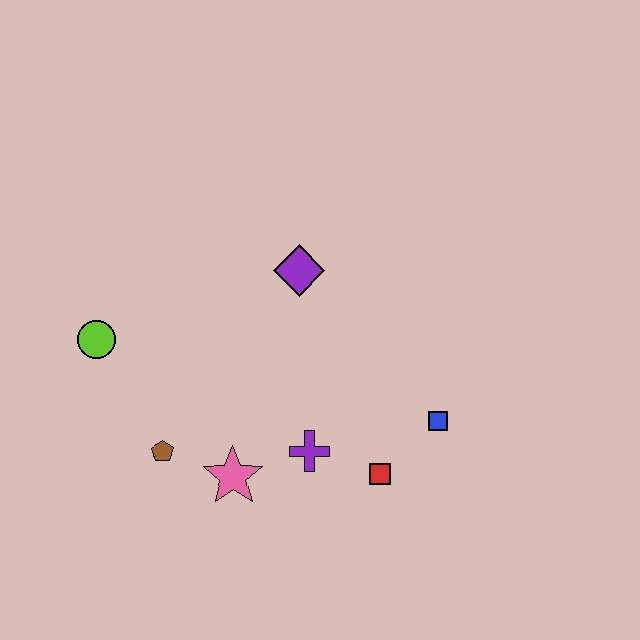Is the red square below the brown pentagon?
Yes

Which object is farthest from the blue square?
The lime circle is farthest from the blue square.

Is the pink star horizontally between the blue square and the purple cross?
No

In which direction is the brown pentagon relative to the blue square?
The brown pentagon is to the left of the blue square.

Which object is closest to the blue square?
The red square is closest to the blue square.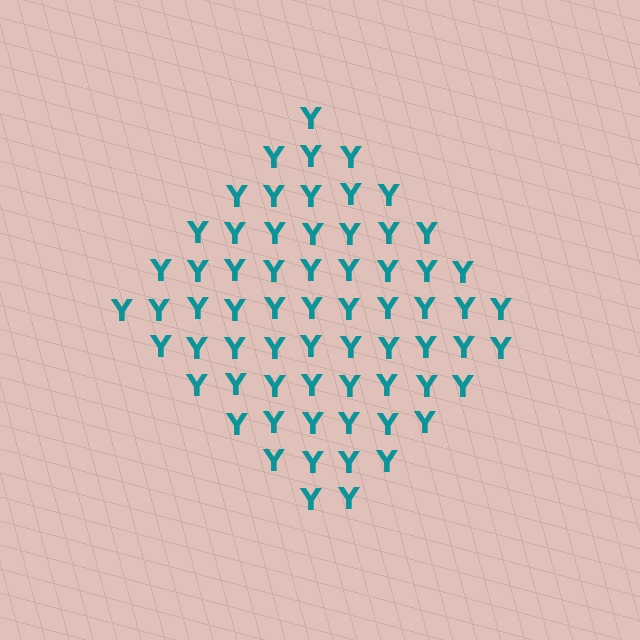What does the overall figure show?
The overall figure shows a diamond.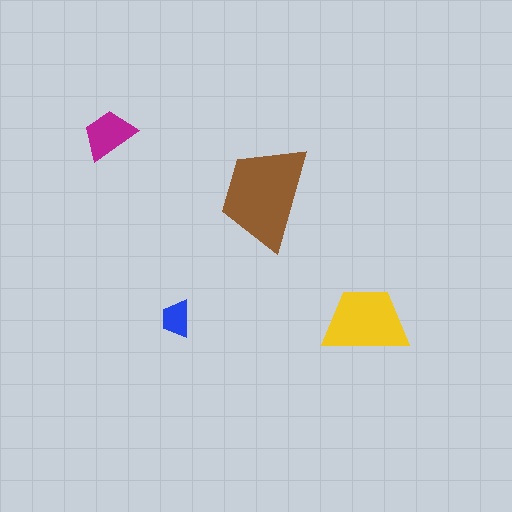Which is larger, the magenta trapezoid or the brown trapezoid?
The brown one.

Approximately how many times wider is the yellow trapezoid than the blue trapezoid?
About 2.5 times wider.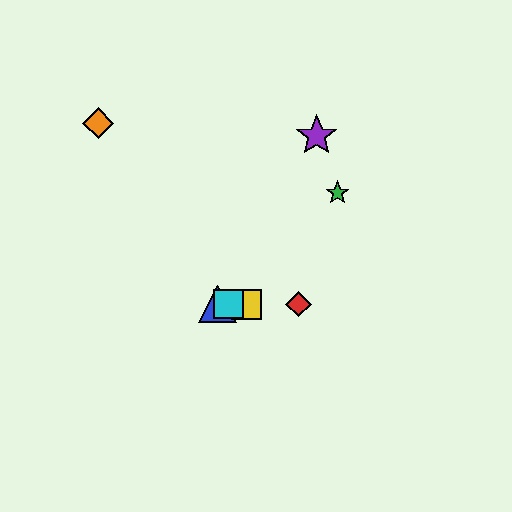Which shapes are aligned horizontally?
The red diamond, the blue triangle, the yellow square, the cyan square are aligned horizontally.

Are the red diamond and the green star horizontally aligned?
No, the red diamond is at y≈304 and the green star is at y≈193.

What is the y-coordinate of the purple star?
The purple star is at y≈136.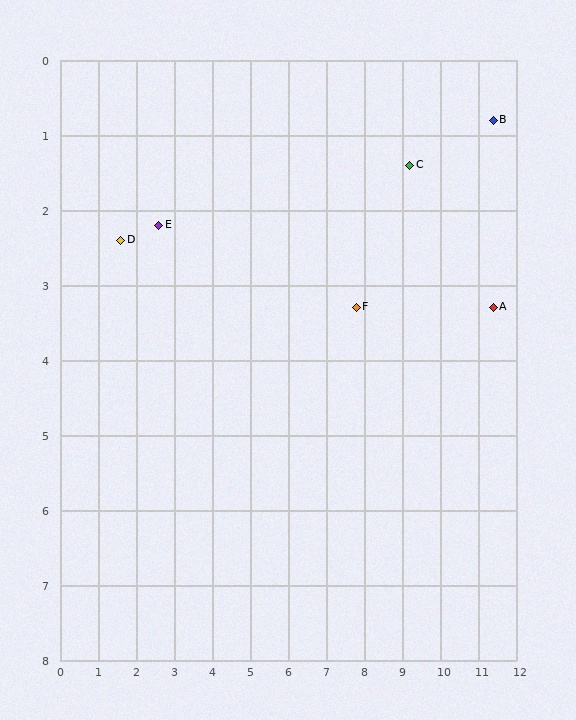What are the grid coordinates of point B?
Point B is at approximately (11.4, 0.8).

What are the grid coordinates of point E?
Point E is at approximately (2.6, 2.2).